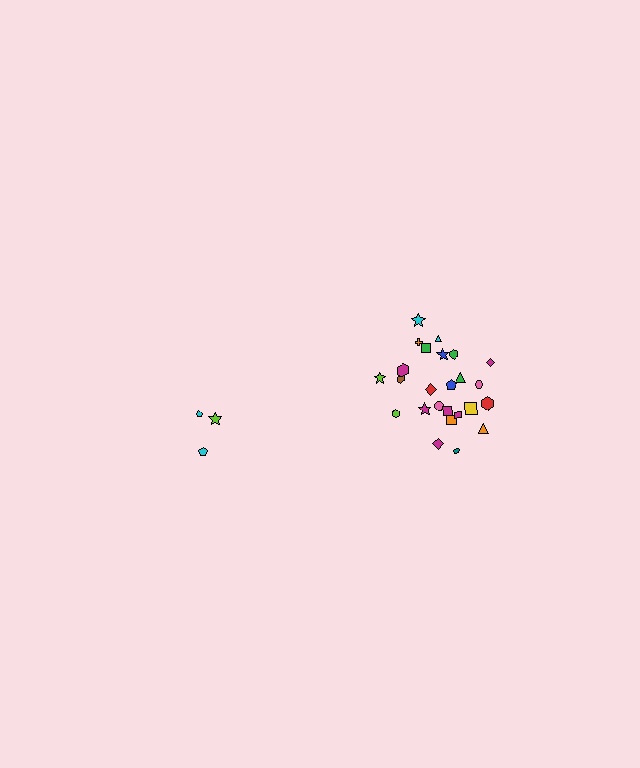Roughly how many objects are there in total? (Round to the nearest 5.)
Roughly 30 objects in total.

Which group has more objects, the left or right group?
The right group.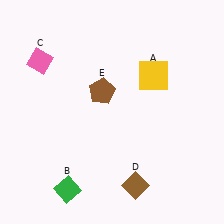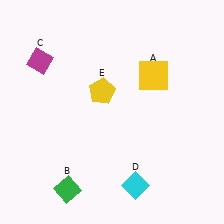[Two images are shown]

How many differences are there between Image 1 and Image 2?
There are 3 differences between the two images.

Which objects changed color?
C changed from pink to magenta. D changed from brown to cyan. E changed from brown to yellow.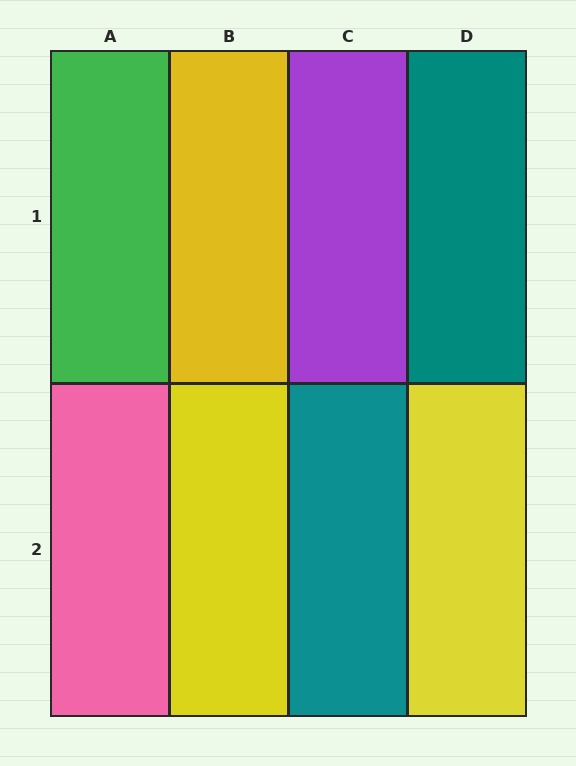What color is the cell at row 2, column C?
Teal.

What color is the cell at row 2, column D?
Yellow.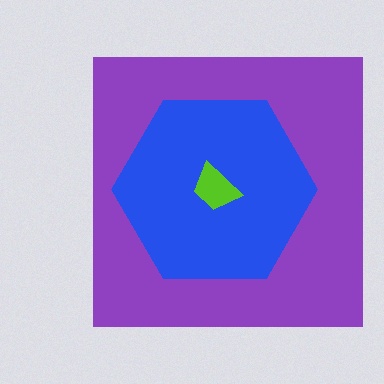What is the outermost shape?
The purple square.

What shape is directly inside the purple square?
The blue hexagon.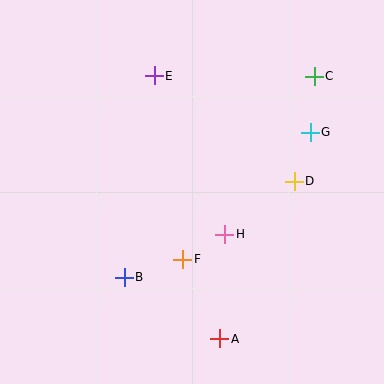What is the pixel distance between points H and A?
The distance between H and A is 105 pixels.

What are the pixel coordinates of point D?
Point D is at (294, 181).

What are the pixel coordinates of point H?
Point H is at (225, 234).